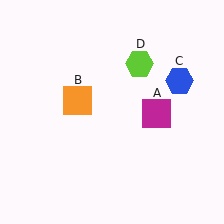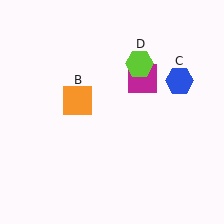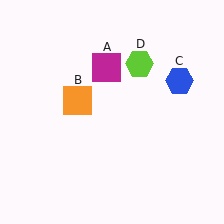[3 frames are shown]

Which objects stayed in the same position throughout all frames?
Orange square (object B) and blue hexagon (object C) and lime hexagon (object D) remained stationary.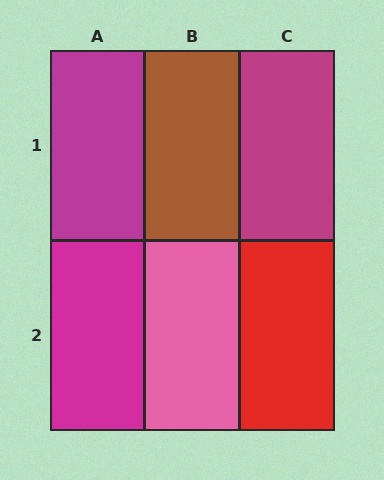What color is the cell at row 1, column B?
Brown.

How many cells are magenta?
3 cells are magenta.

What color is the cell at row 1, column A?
Magenta.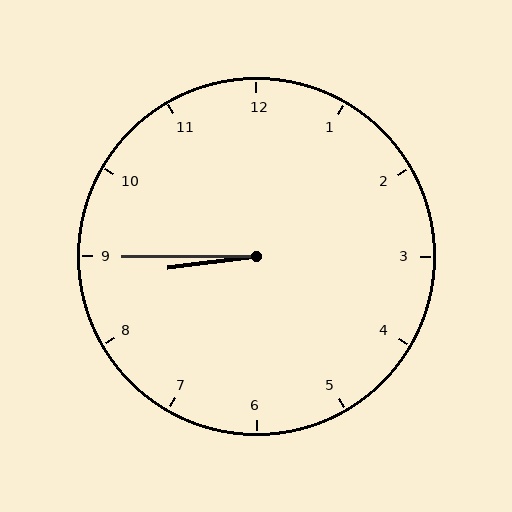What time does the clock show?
8:45.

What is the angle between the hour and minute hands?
Approximately 8 degrees.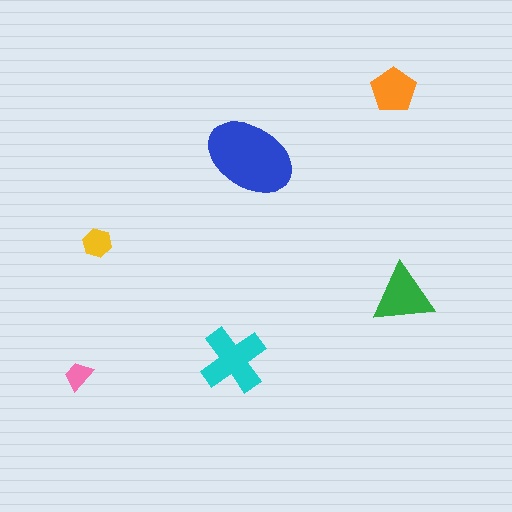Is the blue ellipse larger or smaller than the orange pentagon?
Larger.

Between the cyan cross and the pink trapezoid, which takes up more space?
The cyan cross.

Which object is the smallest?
The pink trapezoid.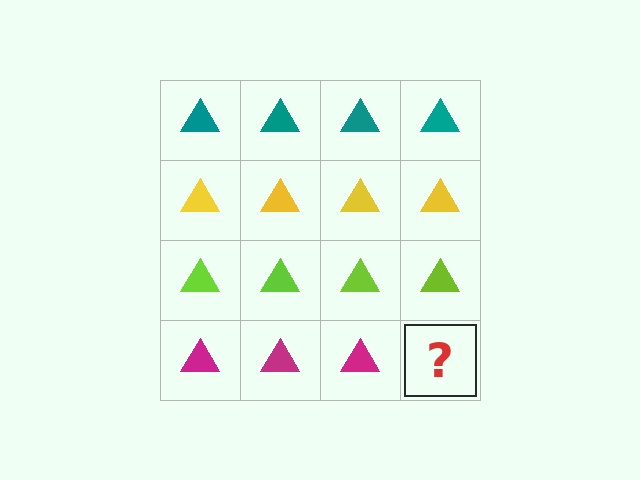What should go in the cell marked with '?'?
The missing cell should contain a magenta triangle.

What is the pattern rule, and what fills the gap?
The rule is that each row has a consistent color. The gap should be filled with a magenta triangle.